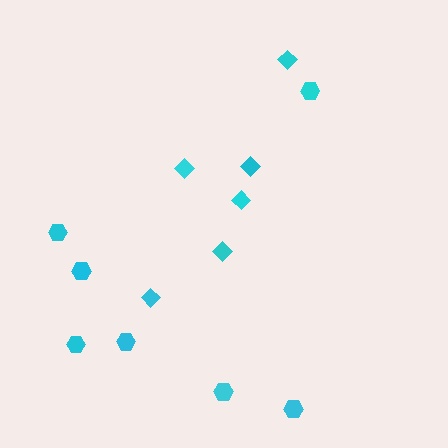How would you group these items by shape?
There are 2 groups: one group of diamonds (6) and one group of hexagons (7).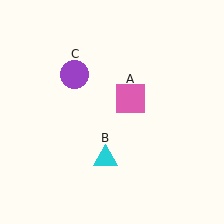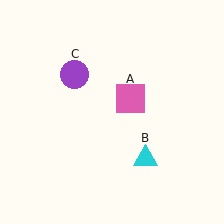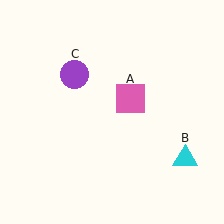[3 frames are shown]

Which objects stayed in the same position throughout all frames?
Pink square (object A) and purple circle (object C) remained stationary.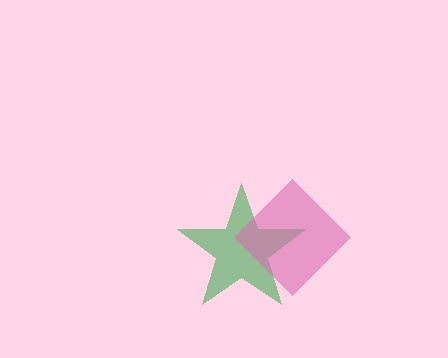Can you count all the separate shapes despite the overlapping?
Yes, there are 2 separate shapes.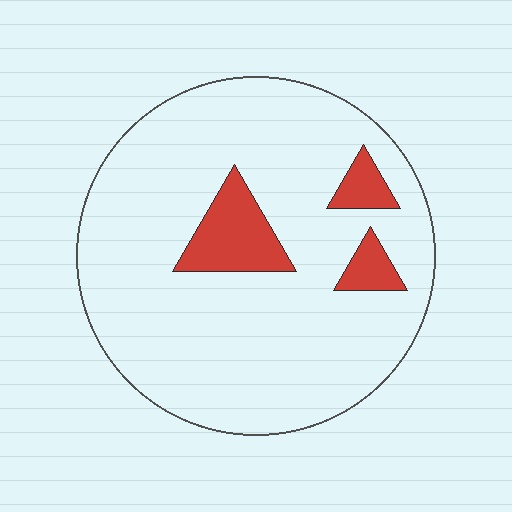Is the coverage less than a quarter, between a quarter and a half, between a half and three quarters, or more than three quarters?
Less than a quarter.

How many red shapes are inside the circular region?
3.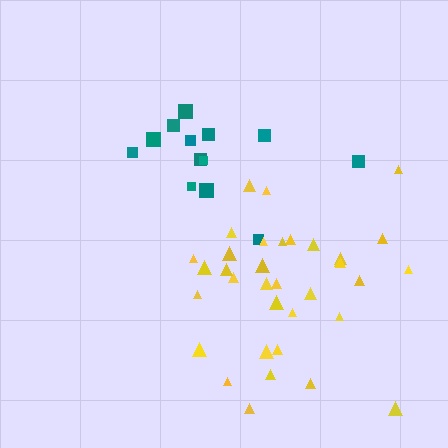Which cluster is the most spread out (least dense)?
Teal.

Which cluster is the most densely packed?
Yellow.